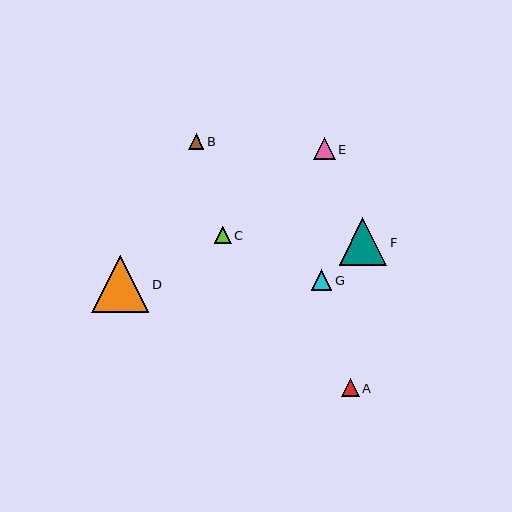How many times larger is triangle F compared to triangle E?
Triangle F is approximately 2.2 times the size of triangle E.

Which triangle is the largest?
Triangle D is the largest with a size of approximately 57 pixels.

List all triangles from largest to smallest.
From largest to smallest: D, F, E, G, A, C, B.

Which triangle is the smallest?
Triangle B is the smallest with a size of approximately 16 pixels.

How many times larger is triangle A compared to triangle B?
Triangle A is approximately 1.1 times the size of triangle B.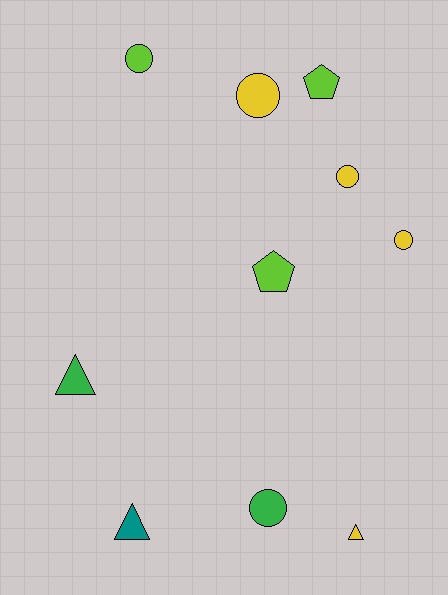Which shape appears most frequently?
Circle, with 5 objects.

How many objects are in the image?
There are 10 objects.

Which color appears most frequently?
Yellow, with 4 objects.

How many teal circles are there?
There are no teal circles.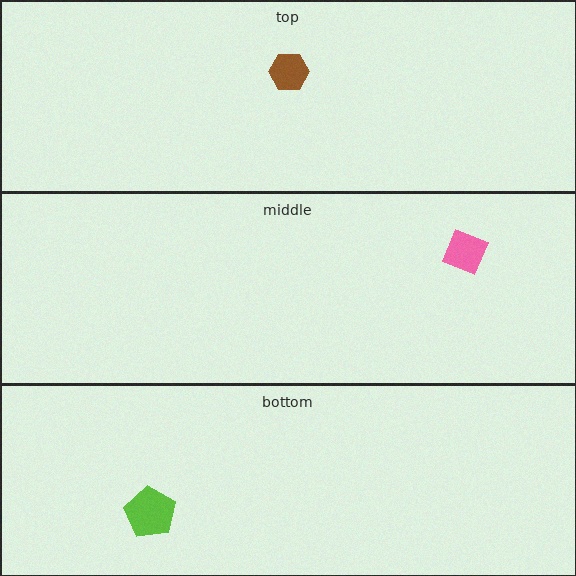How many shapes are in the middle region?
1.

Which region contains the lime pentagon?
The bottom region.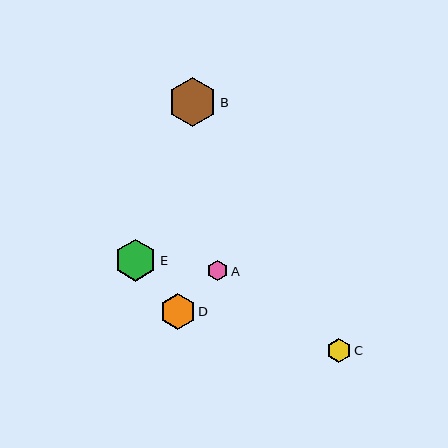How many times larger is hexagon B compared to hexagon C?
Hexagon B is approximately 2.0 times the size of hexagon C.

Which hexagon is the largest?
Hexagon B is the largest with a size of approximately 49 pixels.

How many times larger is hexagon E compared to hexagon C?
Hexagon E is approximately 1.7 times the size of hexagon C.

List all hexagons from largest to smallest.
From largest to smallest: B, E, D, C, A.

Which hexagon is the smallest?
Hexagon A is the smallest with a size of approximately 21 pixels.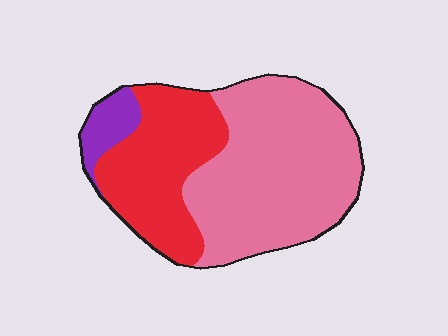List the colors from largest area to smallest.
From largest to smallest: pink, red, purple.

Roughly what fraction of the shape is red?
Red covers about 35% of the shape.